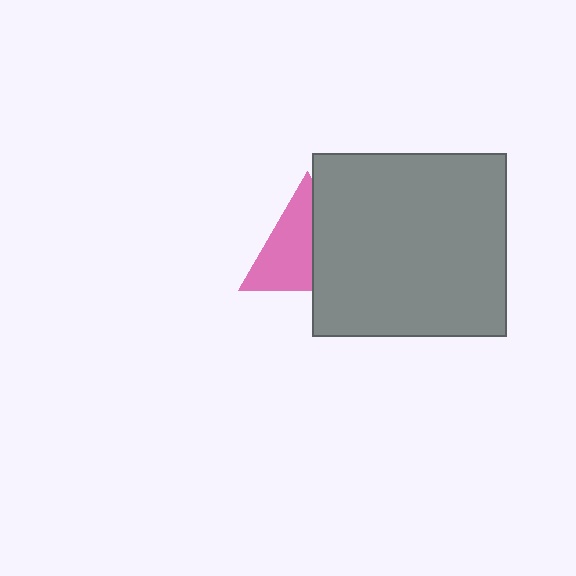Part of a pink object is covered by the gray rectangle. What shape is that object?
It is a triangle.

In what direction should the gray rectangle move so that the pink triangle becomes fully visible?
The gray rectangle should move right. That is the shortest direction to clear the overlap and leave the pink triangle fully visible.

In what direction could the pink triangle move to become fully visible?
The pink triangle could move left. That would shift it out from behind the gray rectangle entirely.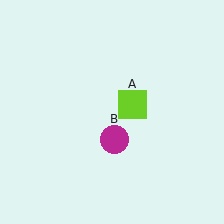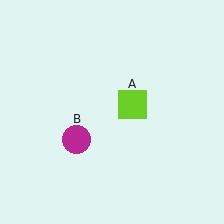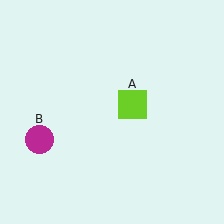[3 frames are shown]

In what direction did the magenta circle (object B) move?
The magenta circle (object B) moved left.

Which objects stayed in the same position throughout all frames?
Lime square (object A) remained stationary.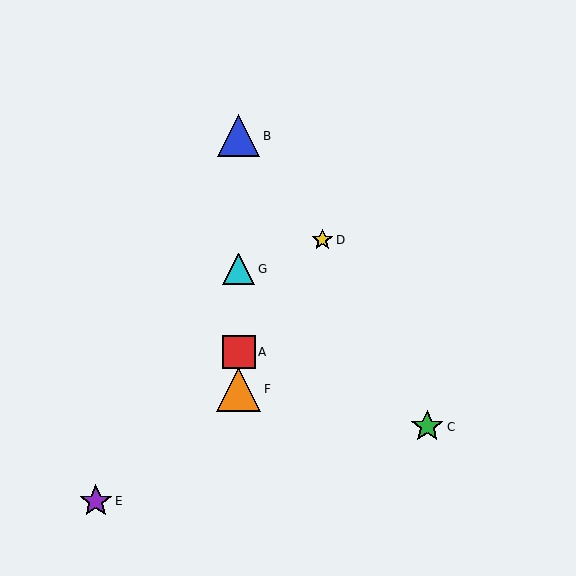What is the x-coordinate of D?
Object D is at x≈322.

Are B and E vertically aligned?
No, B is at x≈239 and E is at x≈96.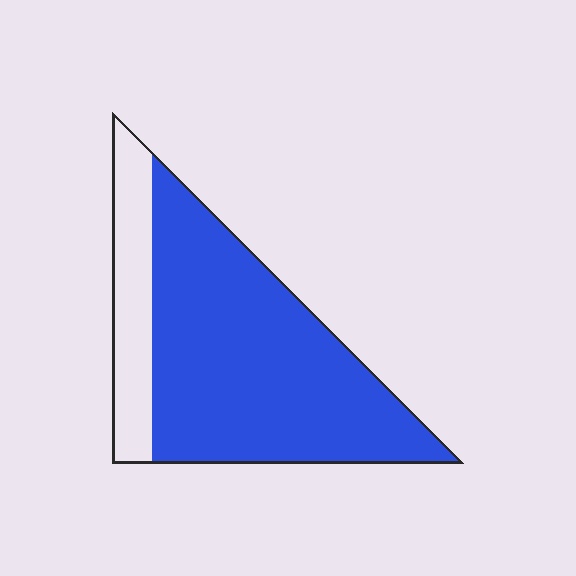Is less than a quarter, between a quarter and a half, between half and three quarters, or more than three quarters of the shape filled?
More than three quarters.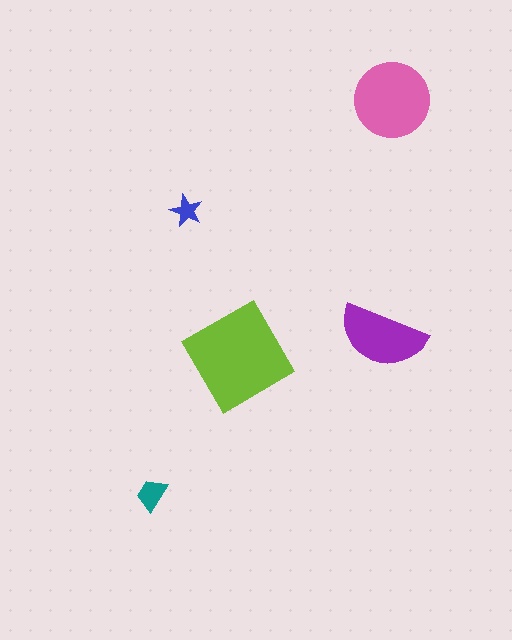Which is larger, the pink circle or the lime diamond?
The lime diamond.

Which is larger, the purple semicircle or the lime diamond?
The lime diamond.